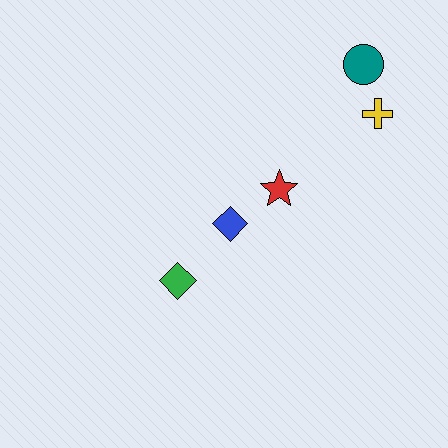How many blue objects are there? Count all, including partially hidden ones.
There is 1 blue object.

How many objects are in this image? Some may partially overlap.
There are 5 objects.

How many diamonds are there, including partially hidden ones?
There are 2 diamonds.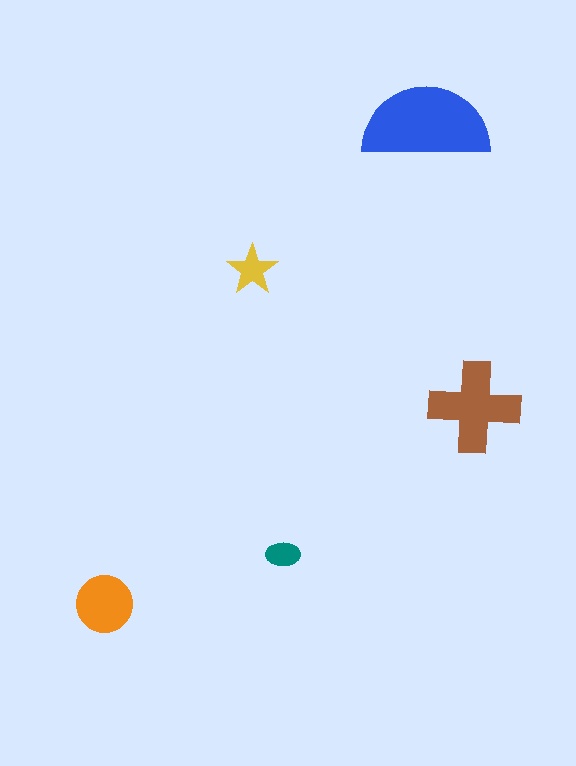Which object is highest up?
The blue semicircle is topmost.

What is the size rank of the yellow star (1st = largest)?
4th.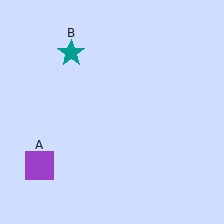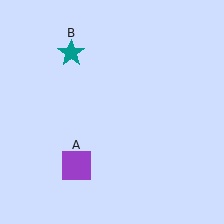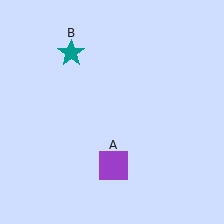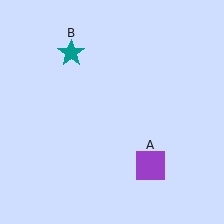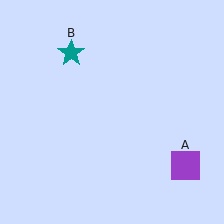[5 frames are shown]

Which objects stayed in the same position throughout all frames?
Teal star (object B) remained stationary.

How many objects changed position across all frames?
1 object changed position: purple square (object A).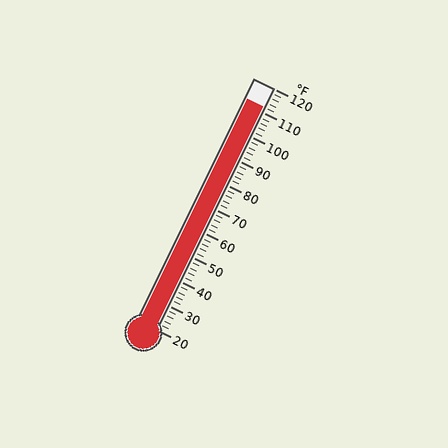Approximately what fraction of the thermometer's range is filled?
The thermometer is filled to approximately 90% of its range.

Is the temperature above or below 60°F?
The temperature is above 60°F.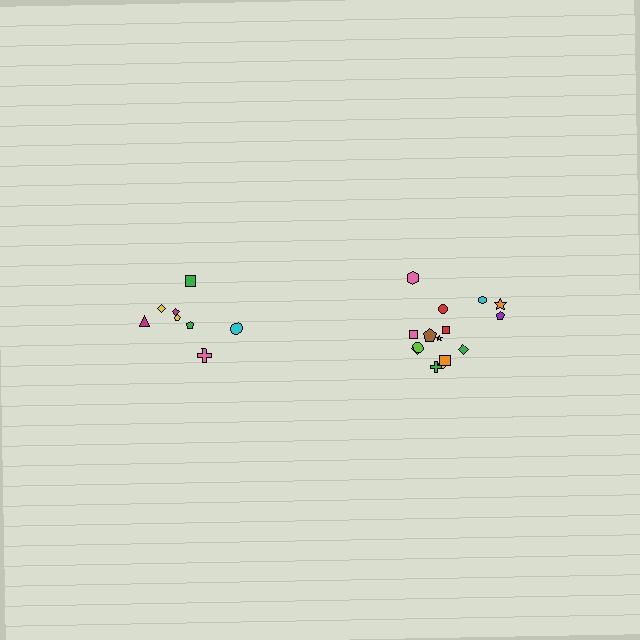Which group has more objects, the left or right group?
The right group.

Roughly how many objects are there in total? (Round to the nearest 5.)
Roughly 25 objects in total.